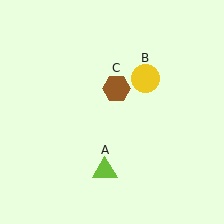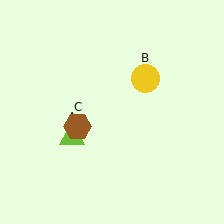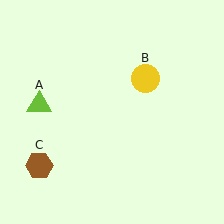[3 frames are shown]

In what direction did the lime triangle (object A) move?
The lime triangle (object A) moved up and to the left.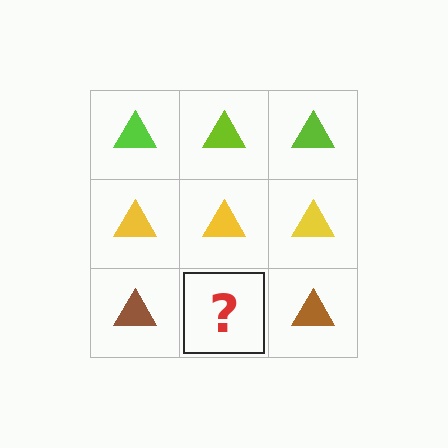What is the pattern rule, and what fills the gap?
The rule is that each row has a consistent color. The gap should be filled with a brown triangle.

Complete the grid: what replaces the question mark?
The question mark should be replaced with a brown triangle.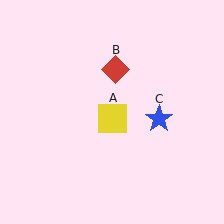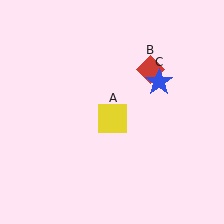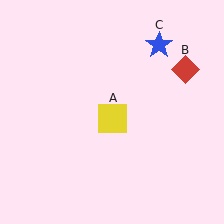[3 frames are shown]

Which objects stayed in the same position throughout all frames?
Yellow square (object A) remained stationary.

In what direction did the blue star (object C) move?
The blue star (object C) moved up.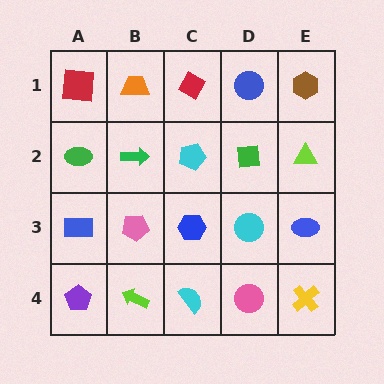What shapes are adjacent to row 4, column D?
A cyan circle (row 3, column D), a cyan semicircle (row 4, column C), a yellow cross (row 4, column E).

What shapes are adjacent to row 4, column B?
A pink pentagon (row 3, column B), a purple pentagon (row 4, column A), a cyan semicircle (row 4, column C).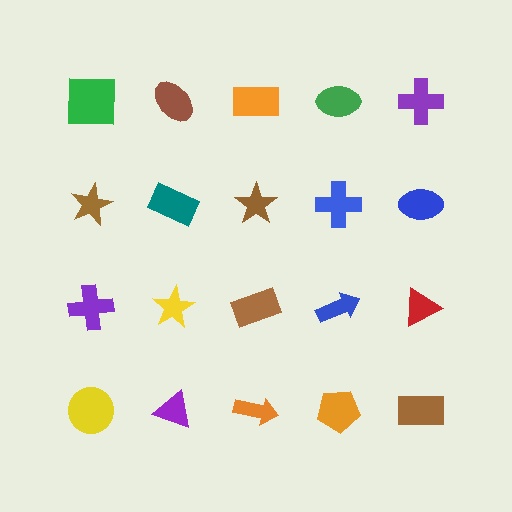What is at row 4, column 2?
A purple triangle.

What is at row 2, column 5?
A blue ellipse.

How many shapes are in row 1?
5 shapes.